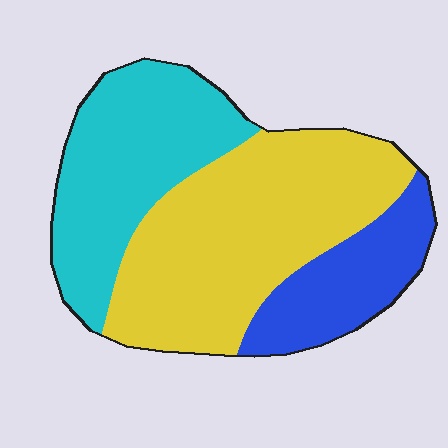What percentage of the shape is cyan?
Cyan covers 33% of the shape.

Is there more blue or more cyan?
Cyan.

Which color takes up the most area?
Yellow, at roughly 50%.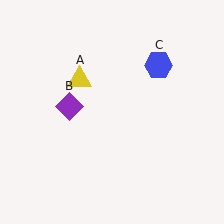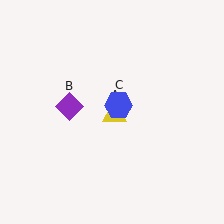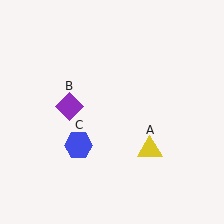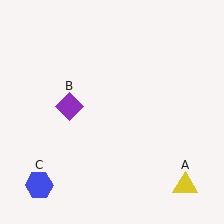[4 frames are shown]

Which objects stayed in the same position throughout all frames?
Purple diamond (object B) remained stationary.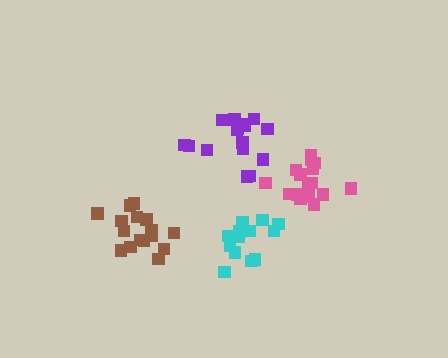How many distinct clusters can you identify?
There are 4 distinct clusters.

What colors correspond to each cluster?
The clusters are colored: cyan, brown, pink, purple.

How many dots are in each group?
Group 1: 15 dots, Group 2: 16 dots, Group 3: 17 dots, Group 4: 16 dots (64 total).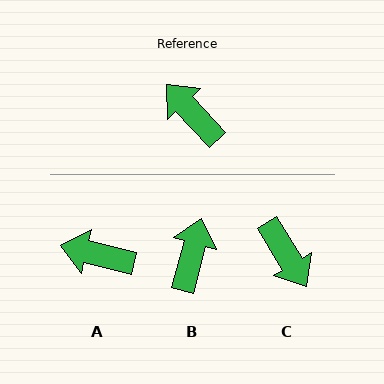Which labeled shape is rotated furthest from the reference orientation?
C, about 169 degrees away.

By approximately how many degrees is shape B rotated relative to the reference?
Approximately 58 degrees clockwise.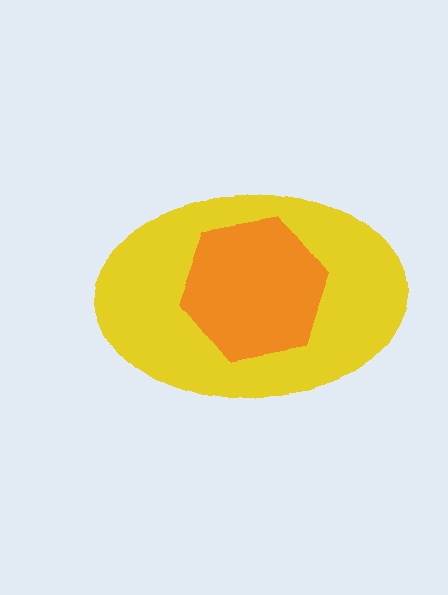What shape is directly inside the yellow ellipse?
The orange hexagon.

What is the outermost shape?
The yellow ellipse.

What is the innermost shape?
The orange hexagon.